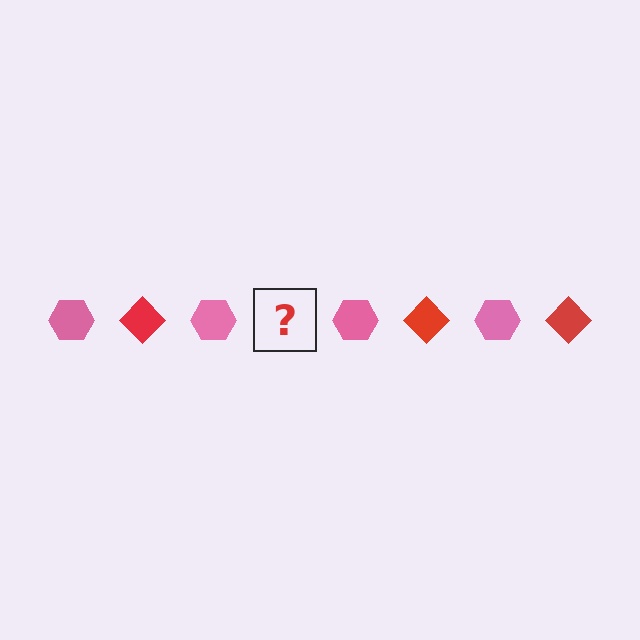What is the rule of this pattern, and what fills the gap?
The rule is that the pattern alternates between pink hexagon and red diamond. The gap should be filled with a red diamond.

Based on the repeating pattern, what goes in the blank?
The blank should be a red diamond.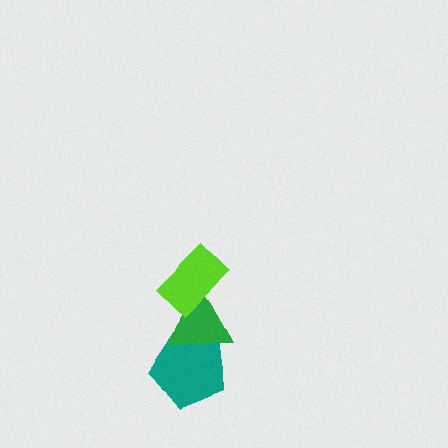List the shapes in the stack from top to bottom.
From top to bottom: the lime rectangle, the green triangle, the teal pentagon.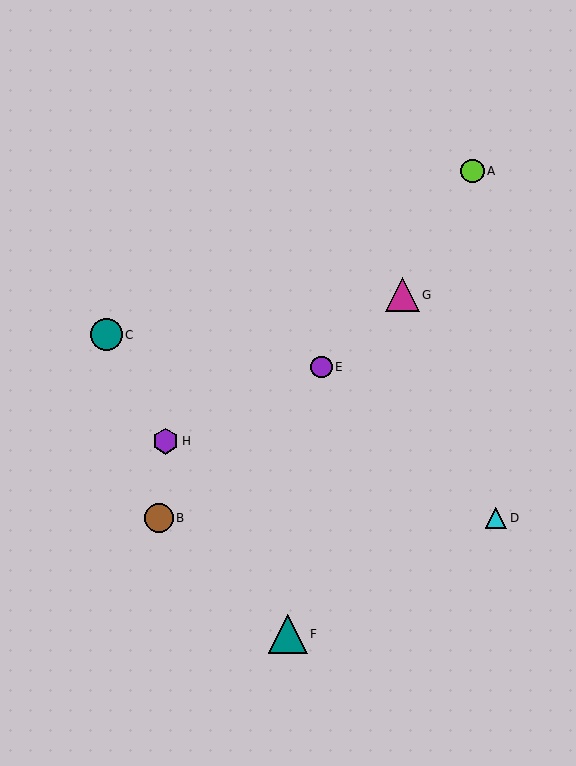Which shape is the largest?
The teal triangle (labeled F) is the largest.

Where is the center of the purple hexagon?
The center of the purple hexagon is at (165, 441).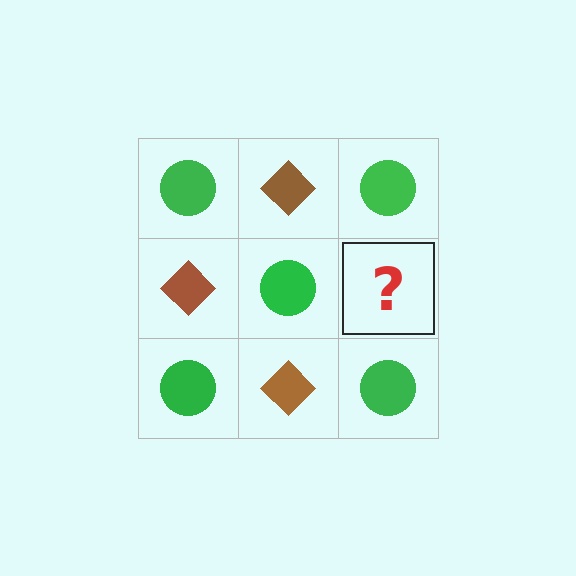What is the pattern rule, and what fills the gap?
The rule is that it alternates green circle and brown diamond in a checkerboard pattern. The gap should be filled with a brown diamond.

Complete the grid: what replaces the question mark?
The question mark should be replaced with a brown diamond.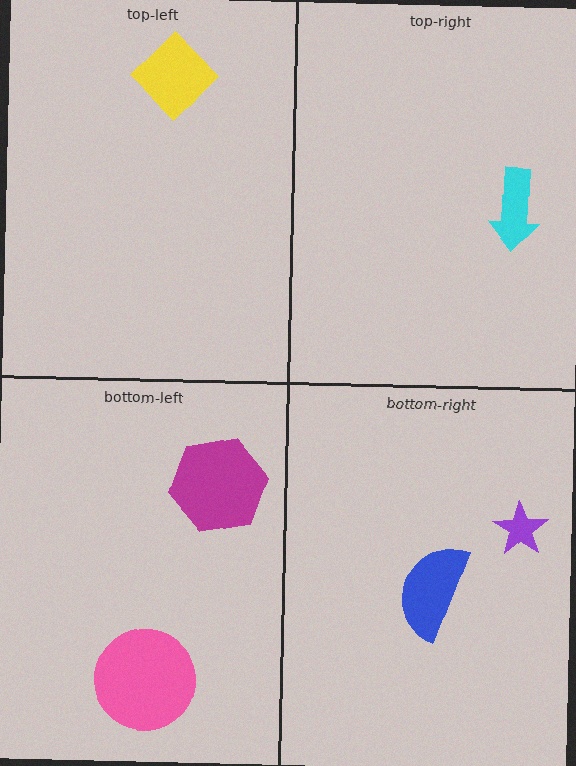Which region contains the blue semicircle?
The bottom-right region.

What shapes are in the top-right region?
The cyan arrow.